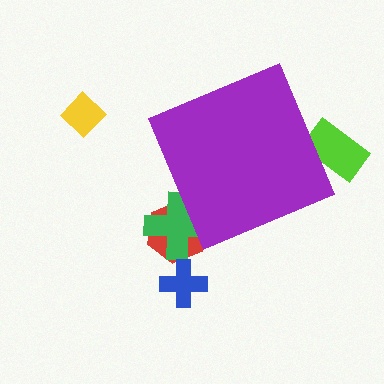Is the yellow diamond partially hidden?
No, the yellow diamond is fully visible.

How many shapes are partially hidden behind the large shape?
3 shapes are partially hidden.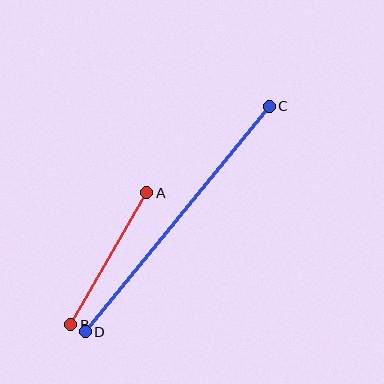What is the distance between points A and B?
The distance is approximately 152 pixels.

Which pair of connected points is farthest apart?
Points C and D are farthest apart.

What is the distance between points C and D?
The distance is approximately 291 pixels.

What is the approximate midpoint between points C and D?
The midpoint is at approximately (177, 219) pixels.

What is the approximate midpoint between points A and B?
The midpoint is at approximately (109, 259) pixels.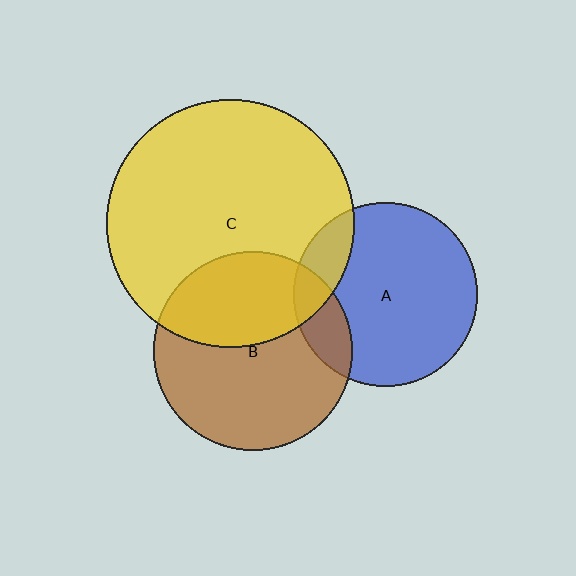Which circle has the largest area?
Circle C (yellow).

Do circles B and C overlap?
Yes.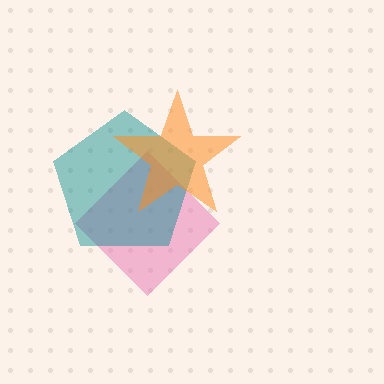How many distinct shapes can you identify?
There are 3 distinct shapes: a pink diamond, a teal pentagon, an orange star.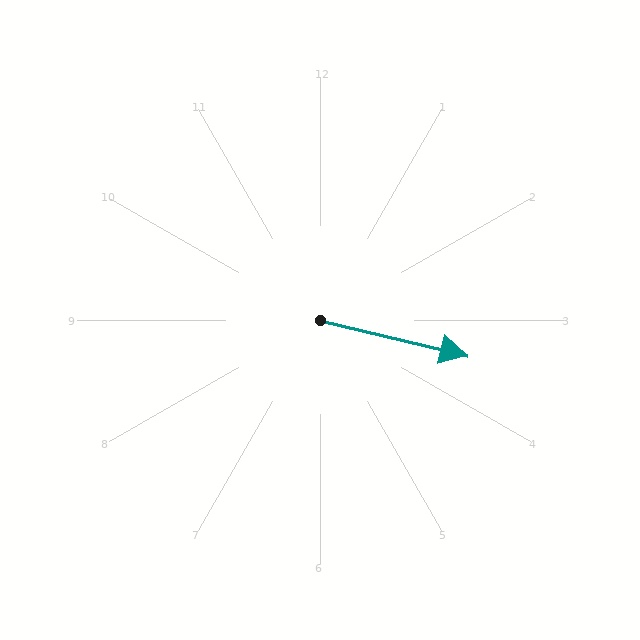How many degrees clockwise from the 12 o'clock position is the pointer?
Approximately 103 degrees.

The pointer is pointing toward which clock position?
Roughly 3 o'clock.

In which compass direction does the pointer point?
East.